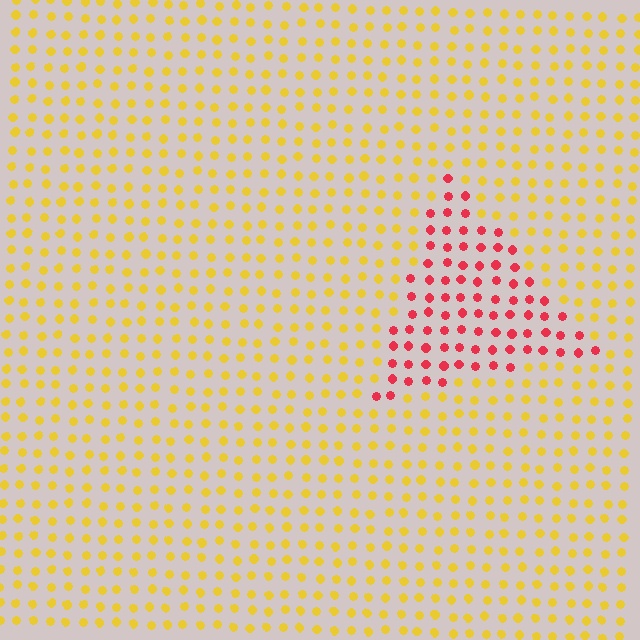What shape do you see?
I see a triangle.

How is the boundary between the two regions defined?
The boundary is defined purely by a slight shift in hue (about 59 degrees). Spacing, size, and orientation are identical on both sides.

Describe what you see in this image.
The image is filled with small yellow elements in a uniform arrangement. A triangle-shaped region is visible where the elements are tinted to a slightly different hue, forming a subtle color boundary.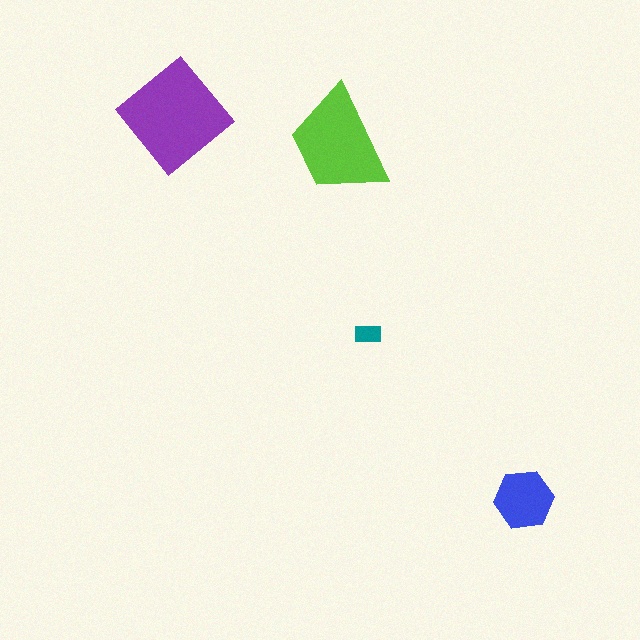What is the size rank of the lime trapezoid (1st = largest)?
2nd.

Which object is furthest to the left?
The purple diamond is leftmost.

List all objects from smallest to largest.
The teal rectangle, the blue hexagon, the lime trapezoid, the purple diamond.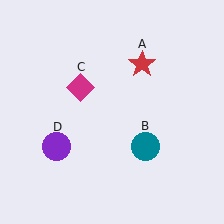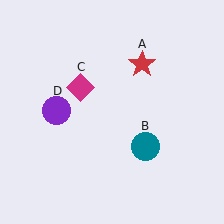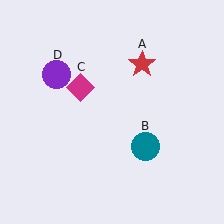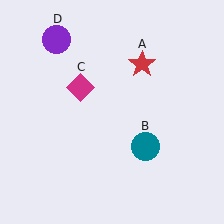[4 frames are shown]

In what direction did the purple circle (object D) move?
The purple circle (object D) moved up.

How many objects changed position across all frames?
1 object changed position: purple circle (object D).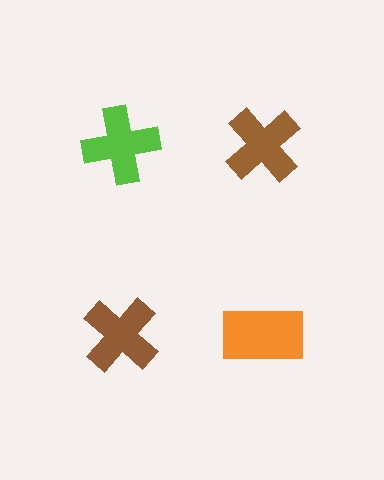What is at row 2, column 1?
A brown cross.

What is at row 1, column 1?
A lime cross.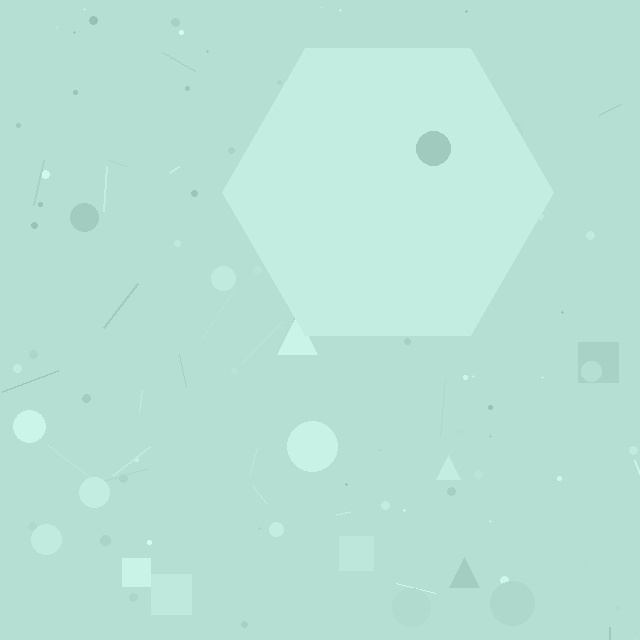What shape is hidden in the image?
A hexagon is hidden in the image.